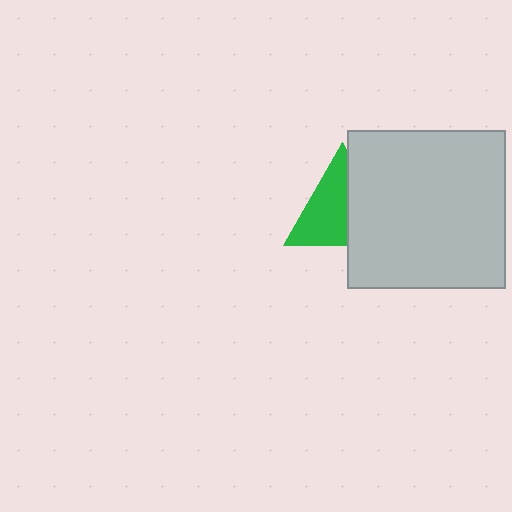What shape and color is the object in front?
The object in front is a light gray square.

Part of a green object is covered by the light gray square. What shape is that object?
It is a triangle.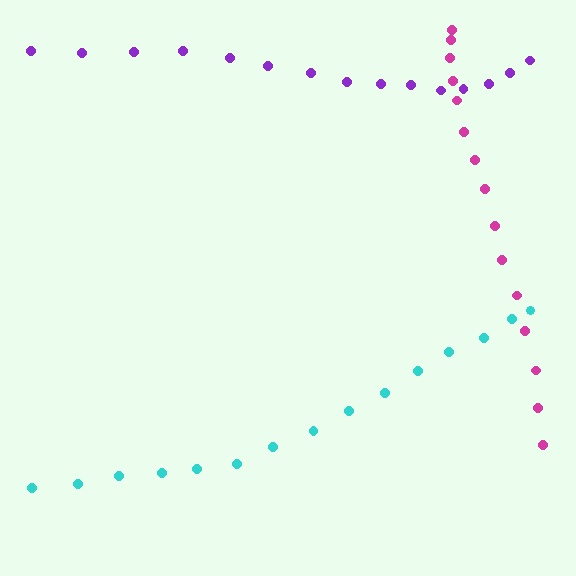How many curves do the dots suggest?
There are 3 distinct paths.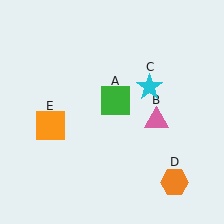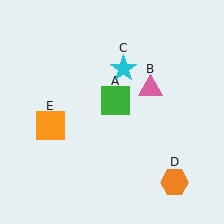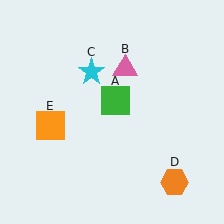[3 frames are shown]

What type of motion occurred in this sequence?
The pink triangle (object B), cyan star (object C) rotated counterclockwise around the center of the scene.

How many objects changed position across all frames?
2 objects changed position: pink triangle (object B), cyan star (object C).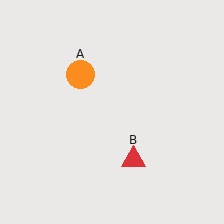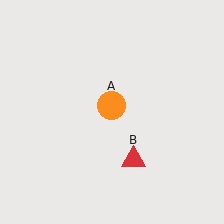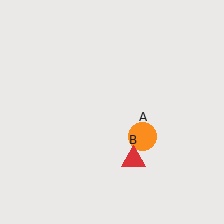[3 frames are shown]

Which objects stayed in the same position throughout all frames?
Red triangle (object B) remained stationary.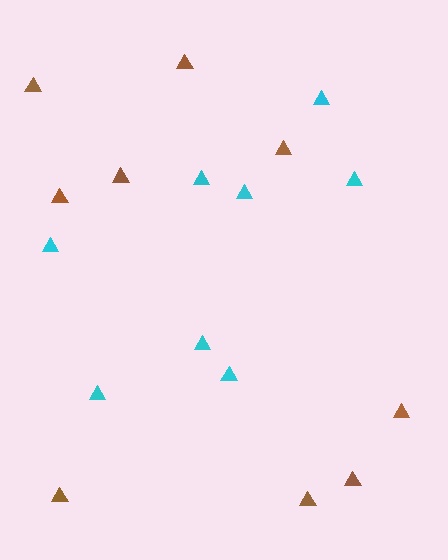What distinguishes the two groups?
There are 2 groups: one group of cyan triangles (8) and one group of brown triangles (9).